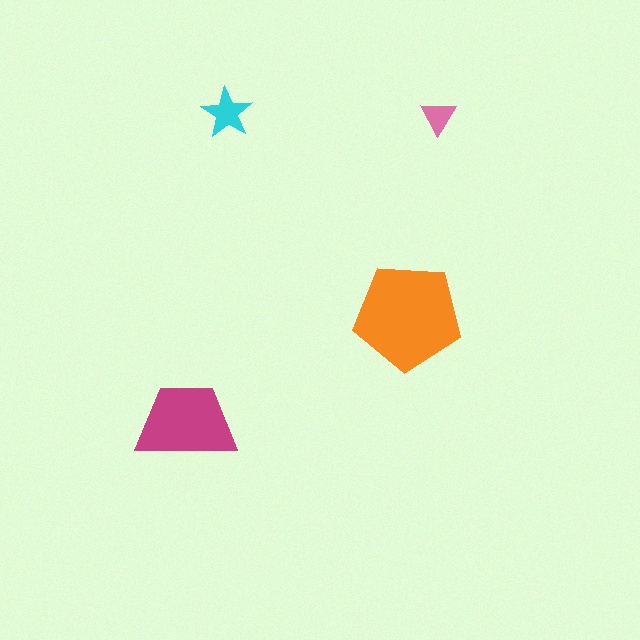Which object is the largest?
The orange pentagon.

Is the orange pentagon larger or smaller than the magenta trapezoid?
Larger.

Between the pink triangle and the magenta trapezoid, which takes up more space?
The magenta trapezoid.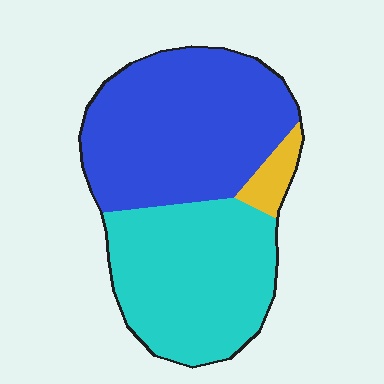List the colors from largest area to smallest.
From largest to smallest: blue, cyan, yellow.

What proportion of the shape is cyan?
Cyan covers 44% of the shape.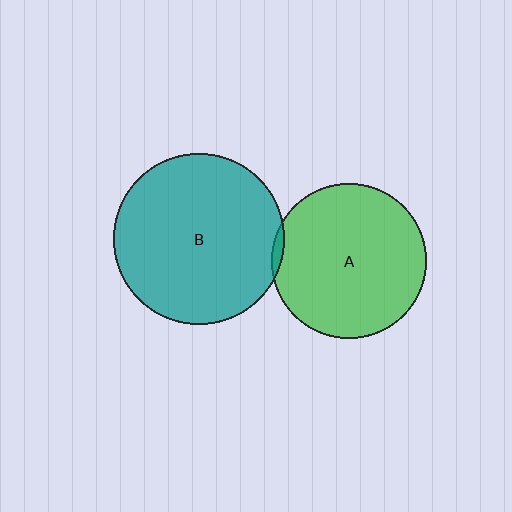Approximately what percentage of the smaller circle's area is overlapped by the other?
Approximately 5%.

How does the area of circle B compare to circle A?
Approximately 1.2 times.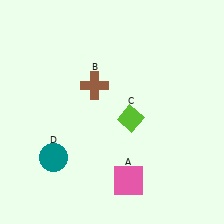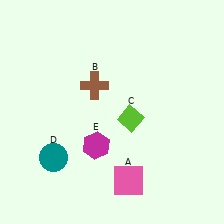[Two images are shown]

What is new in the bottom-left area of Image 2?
A magenta hexagon (E) was added in the bottom-left area of Image 2.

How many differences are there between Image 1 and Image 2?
There is 1 difference between the two images.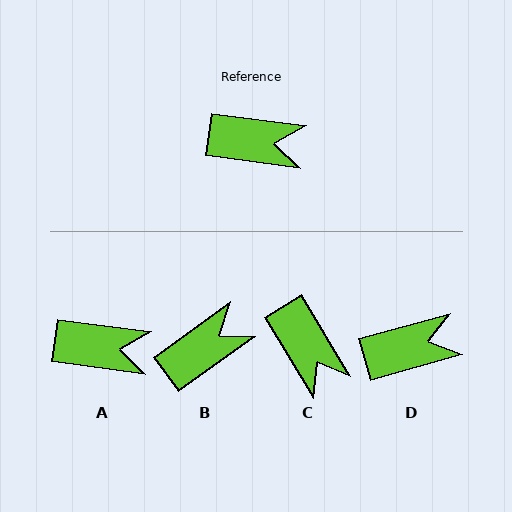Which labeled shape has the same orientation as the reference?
A.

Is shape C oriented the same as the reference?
No, it is off by about 51 degrees.